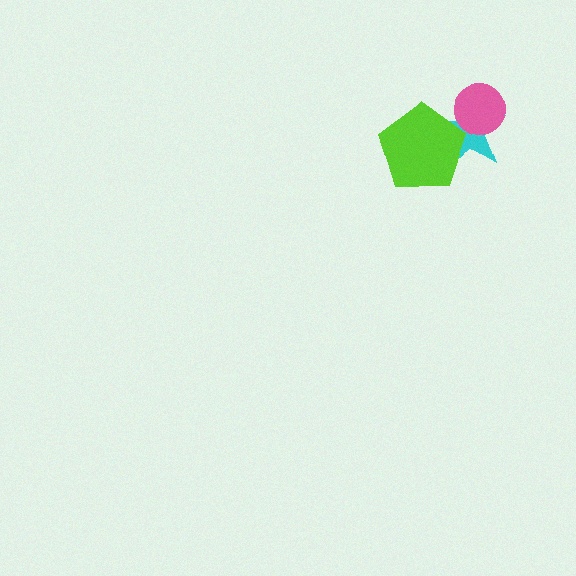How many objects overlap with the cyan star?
2 objects overlap with the cyan star.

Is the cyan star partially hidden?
Yes, it is partially covered by another shape.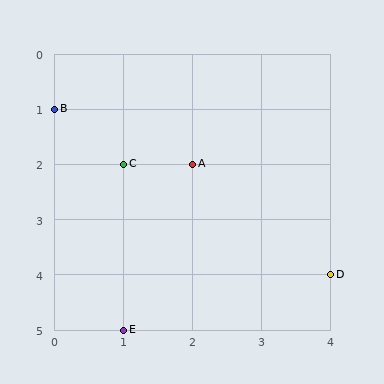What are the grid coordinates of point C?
Point C is at grid coordinates (1, 2).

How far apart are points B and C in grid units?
Points B and C are 1 column and 1 row apart (about 1.4 grid units diagonally).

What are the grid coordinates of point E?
Point E is at grid coordinates (1, 5).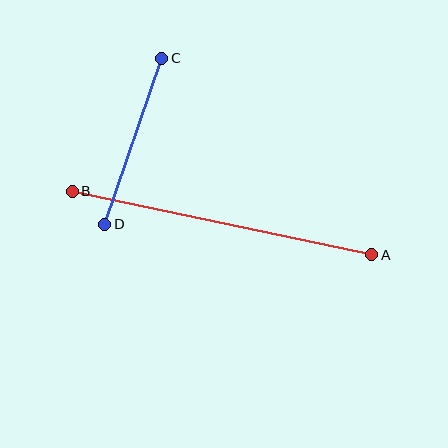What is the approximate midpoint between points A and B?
The midpoint is at approximately (222, 223) pixels.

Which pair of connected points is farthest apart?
Points A and B are farthest apart.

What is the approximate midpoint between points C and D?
The midpoint is at approximately (133, 141) pixels.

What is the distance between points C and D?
The distance is approximately 175 pixels.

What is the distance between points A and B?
The distance is approximately 306 pixels.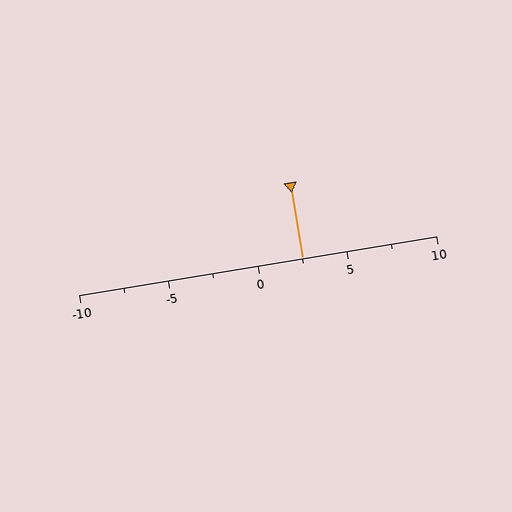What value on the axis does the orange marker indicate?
The marker indicates approximately 2.5.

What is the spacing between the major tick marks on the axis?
The major ticks are spaced 5 apart.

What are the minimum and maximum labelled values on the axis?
The axis runs from -10 to 10.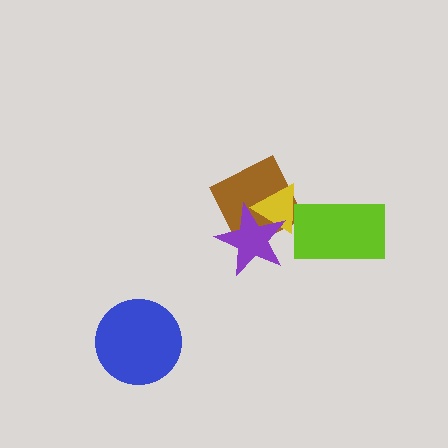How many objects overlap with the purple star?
2 objects overlap with the purple star.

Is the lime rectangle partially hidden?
No, no other shape covers it.